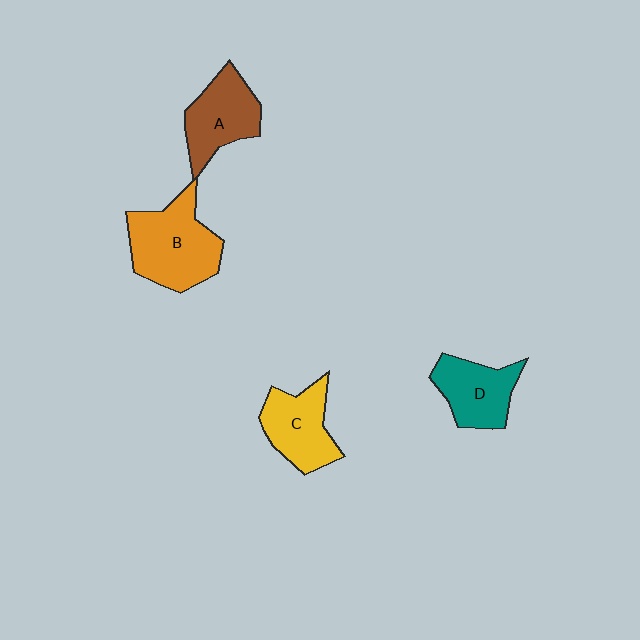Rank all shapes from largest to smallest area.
From largest to smallest: B (orange), A (brown), C (yellow), D (teal).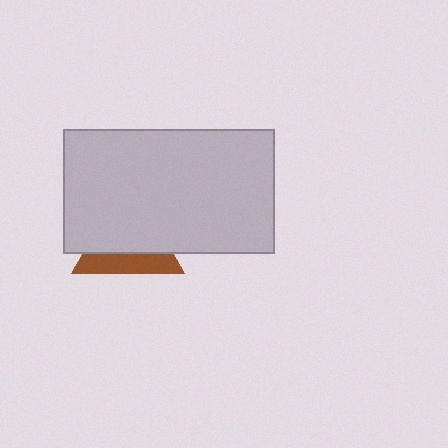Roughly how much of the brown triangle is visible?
A small part of it is visible (roughly 36%).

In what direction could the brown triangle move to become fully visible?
The brown triangle could move down. That would shift it out from behind the light gray rectangle entirely.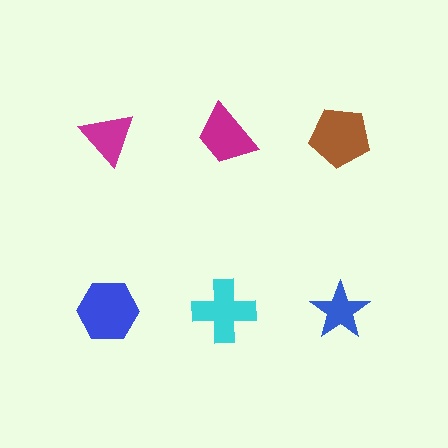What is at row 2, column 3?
A blue star.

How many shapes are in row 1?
3 shapes.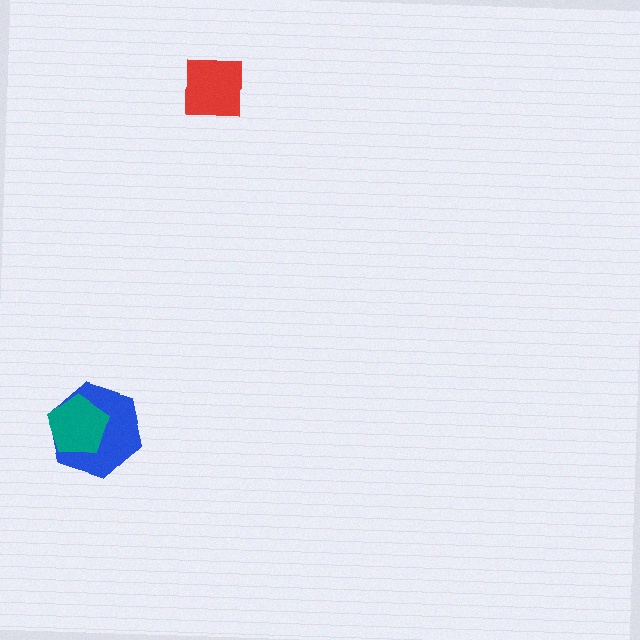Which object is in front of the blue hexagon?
The teal pentagon is in front of the blue hexagon.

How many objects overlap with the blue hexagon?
1 object overlaps with the blue hexagon.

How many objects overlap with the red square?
0 objects overlap with the red square.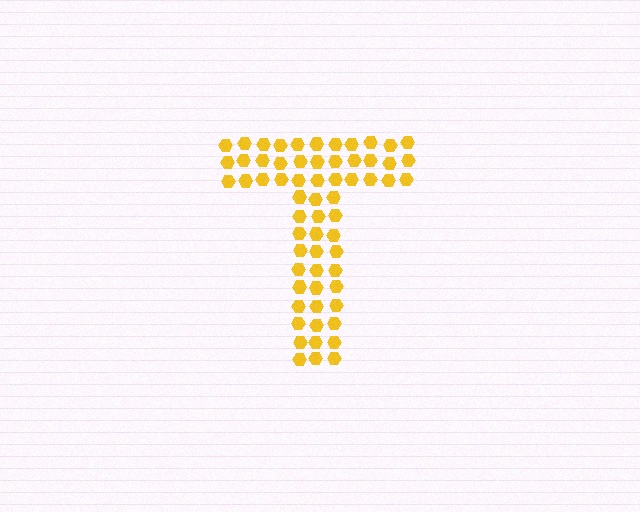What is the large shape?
The large shape is the letter T.